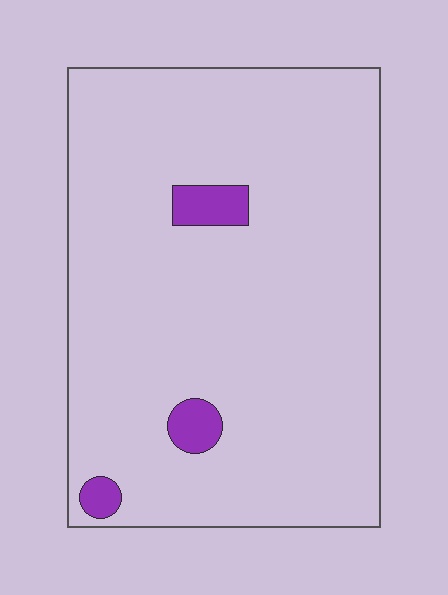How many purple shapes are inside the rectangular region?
3.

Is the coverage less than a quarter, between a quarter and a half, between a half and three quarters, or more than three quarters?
Less than a quarter.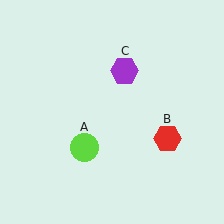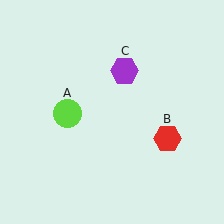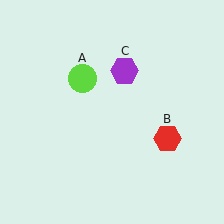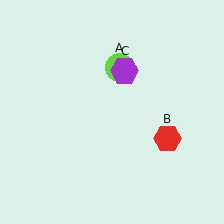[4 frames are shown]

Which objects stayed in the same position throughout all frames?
Red hexagon (object B) and purple hexagon (object C) remained stationary.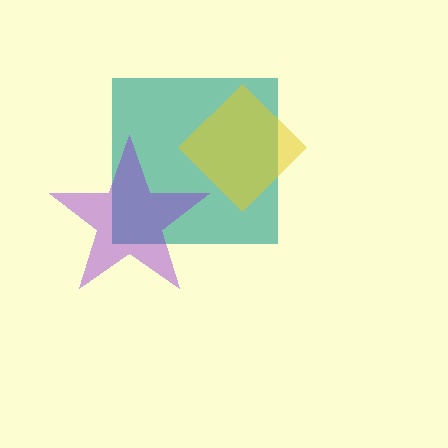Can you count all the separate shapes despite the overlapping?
Yes, there are 3 separate shapes.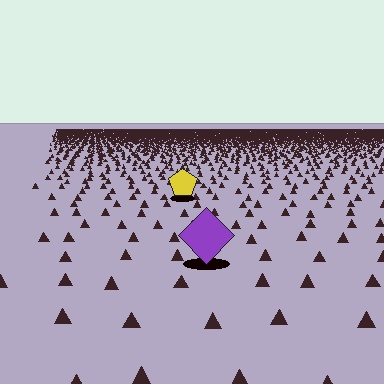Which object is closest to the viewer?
The purple diamond is closest. The texture marks near it are larger and more spread out.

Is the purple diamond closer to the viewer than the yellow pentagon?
Yes. The purple diamond is closer — you can tell from the texture gradient: the ground texture is coarser near it.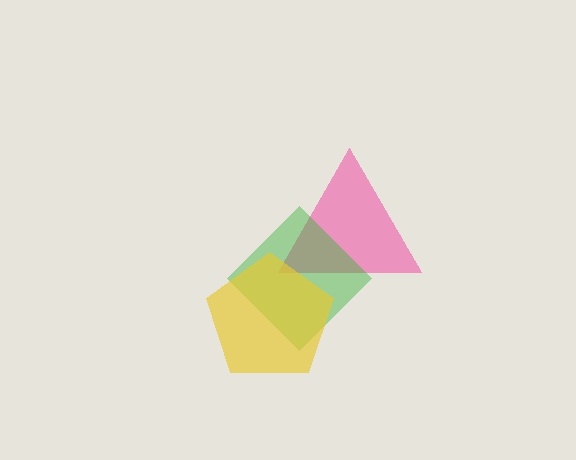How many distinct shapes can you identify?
There are 3 distinct shapes: a pink triangle, a green diamond, a yellow pentagon.